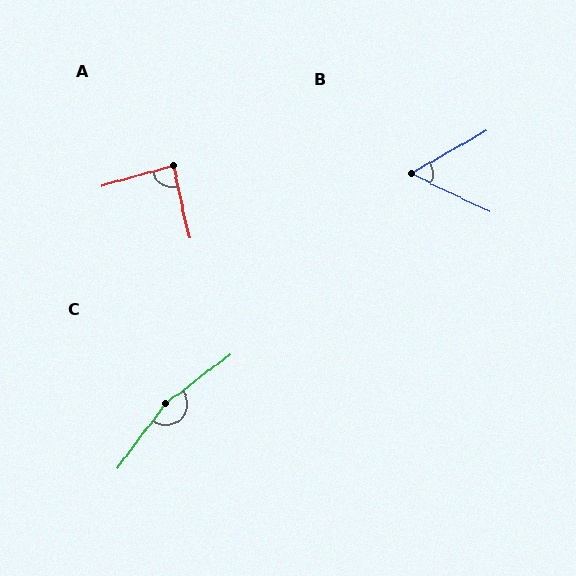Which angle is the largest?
C, at approximately 164 degrees.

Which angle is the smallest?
B, at approximately 55 degrees.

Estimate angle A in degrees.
Approximately 87 degrees.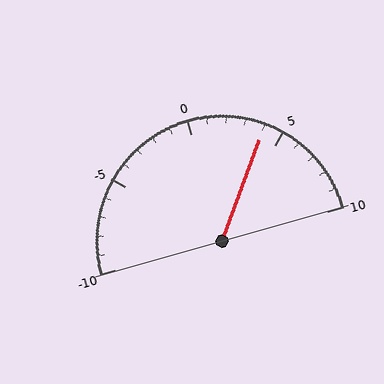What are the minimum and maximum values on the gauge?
The gauge ranges from -10 to 10.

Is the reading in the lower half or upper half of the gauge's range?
The reading is in the upper half of the range (-10 to 10).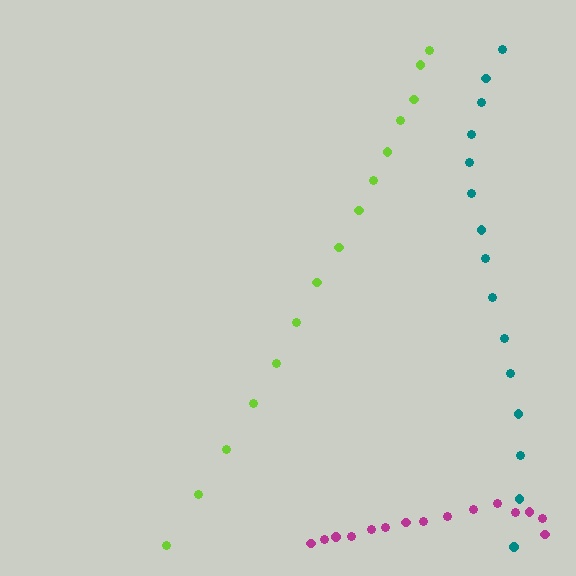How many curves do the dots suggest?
There are 3 distinct paths.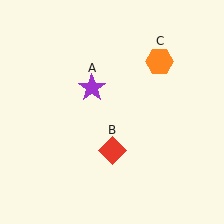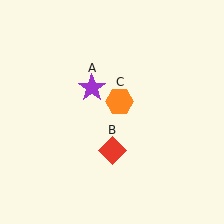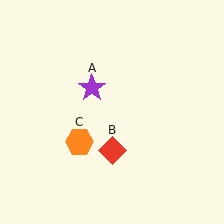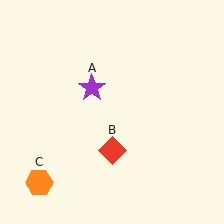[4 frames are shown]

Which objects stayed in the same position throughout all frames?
Purple star (object A) and red diamond (object B) remained stationary.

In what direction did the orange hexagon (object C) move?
The orange hexagon (object C) moved down and to the left.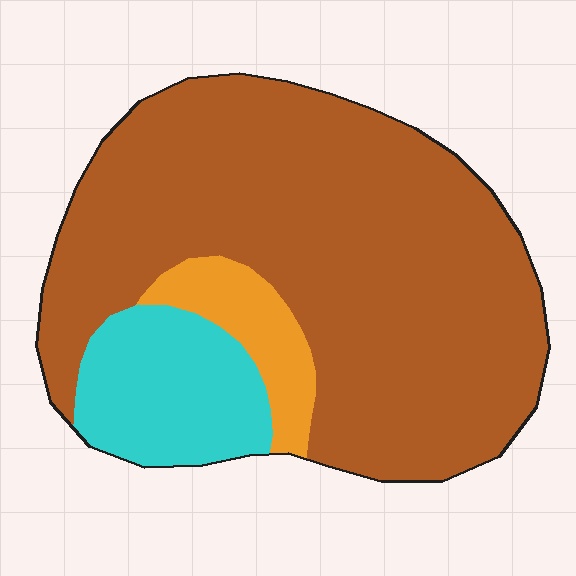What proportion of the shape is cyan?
Cyan takes up less than a quarter of the shape.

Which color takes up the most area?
Brown, at roughly 75%.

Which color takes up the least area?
Orange, at roughly 10%.